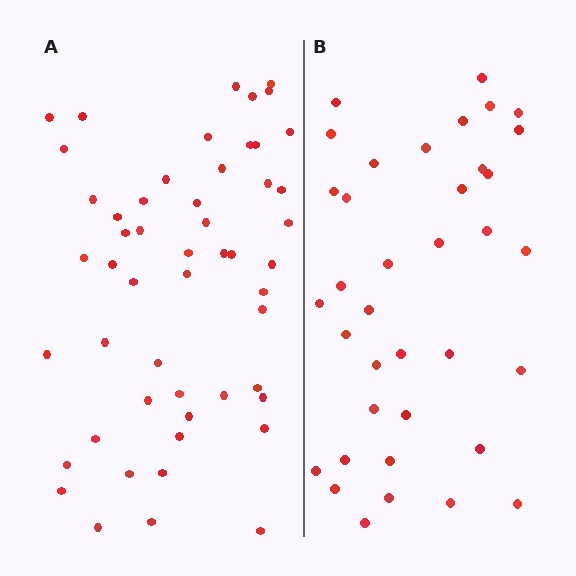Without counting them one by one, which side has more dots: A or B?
Region A (the left region) has more dots.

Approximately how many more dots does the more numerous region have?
Region A has approximately 15 more dots than region B.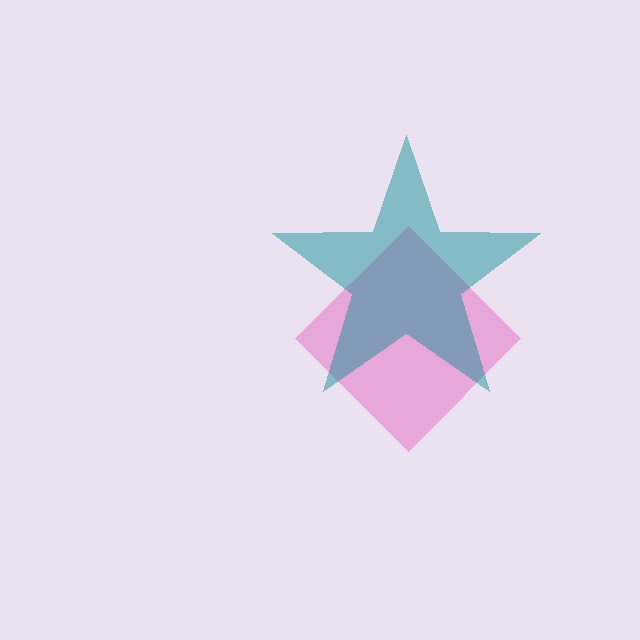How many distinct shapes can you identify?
There are 2 distinct shapes: a pink diamond, a teal star.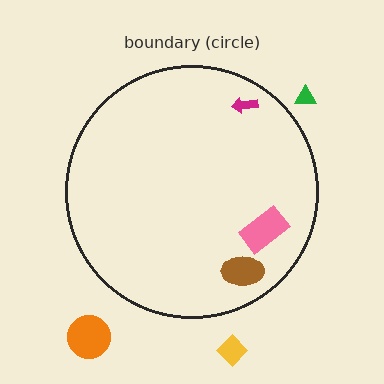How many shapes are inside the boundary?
3 inside, 3 outside.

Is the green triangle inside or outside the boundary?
Outside.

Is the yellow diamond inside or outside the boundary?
Outside.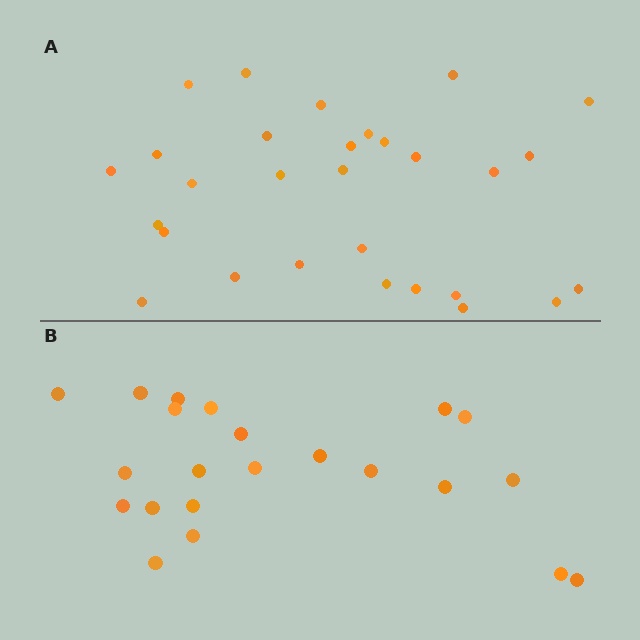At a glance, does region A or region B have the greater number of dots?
Region A (the top region) has more dots.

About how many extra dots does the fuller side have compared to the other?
Region A has roughly 8 or so more dots than region B.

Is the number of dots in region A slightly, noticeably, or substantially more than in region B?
Region A has noticeably more, but not dramatically so. The ratio is roughly 1.3 to 1.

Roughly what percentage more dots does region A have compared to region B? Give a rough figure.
About 30% more.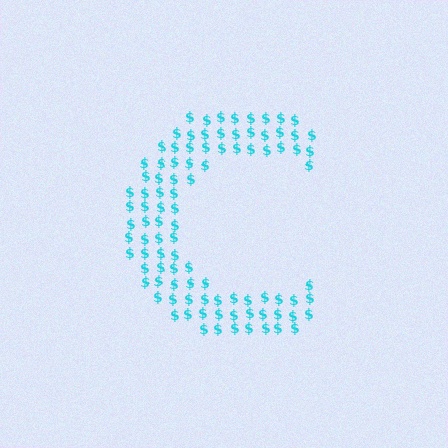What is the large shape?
The large shape is the letter C.